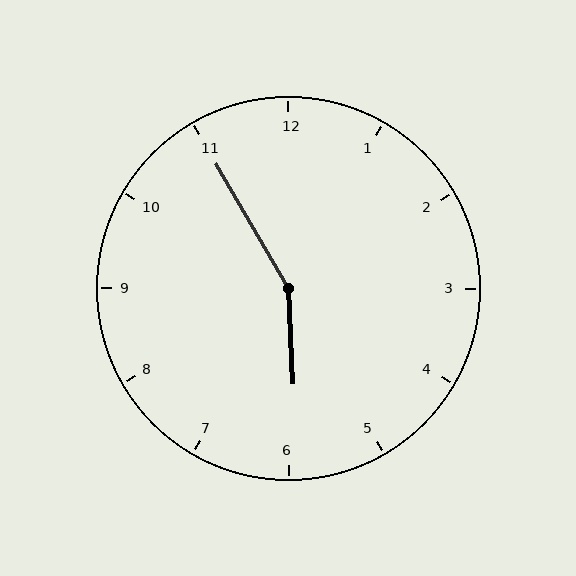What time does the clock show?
5:55.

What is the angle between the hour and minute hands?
Approximately 152 degrees.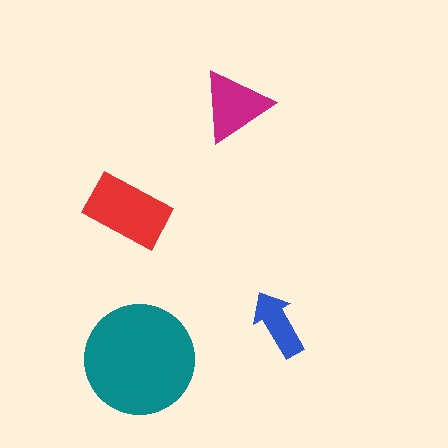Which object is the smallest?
The blue arrow.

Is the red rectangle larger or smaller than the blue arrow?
Larger.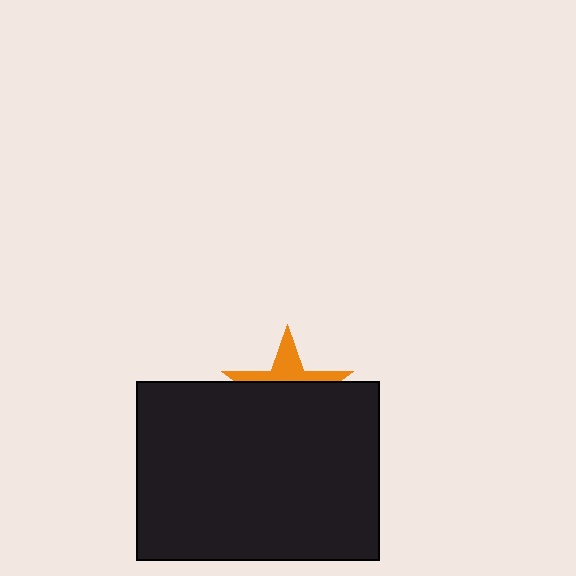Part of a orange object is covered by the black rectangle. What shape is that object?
It is a star.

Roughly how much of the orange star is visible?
A small part of it is visible (roughly 35%).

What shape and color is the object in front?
The object in front is a black rectangle.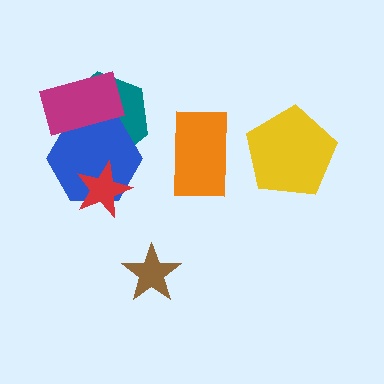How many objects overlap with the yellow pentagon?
0 objects overlap with the yellow pentagon.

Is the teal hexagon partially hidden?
Yes, it is partially covered by another shape.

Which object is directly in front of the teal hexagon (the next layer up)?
The blue hexagon is directly in front of the teal hexagon.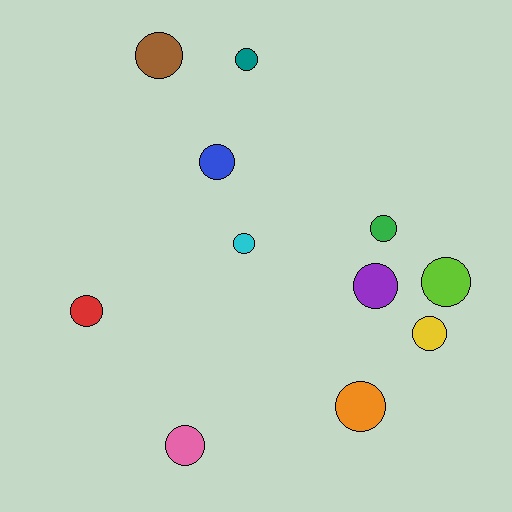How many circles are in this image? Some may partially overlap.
There are 11 circles.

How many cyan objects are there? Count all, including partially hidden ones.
There is 1 cyan object.